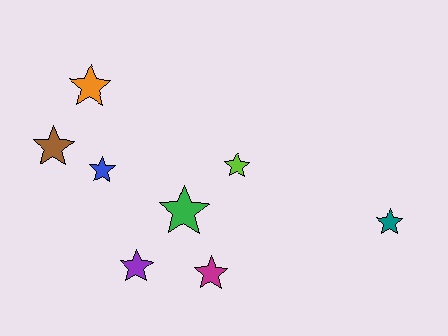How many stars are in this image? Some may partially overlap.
There are 8 stars.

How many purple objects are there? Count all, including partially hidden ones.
There is 1 purple object.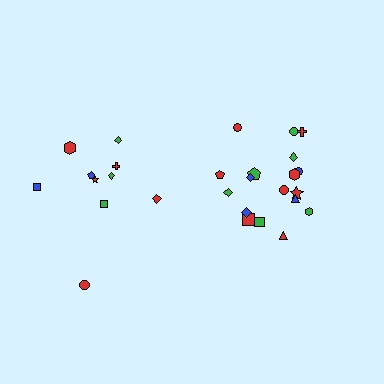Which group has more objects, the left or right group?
The right group.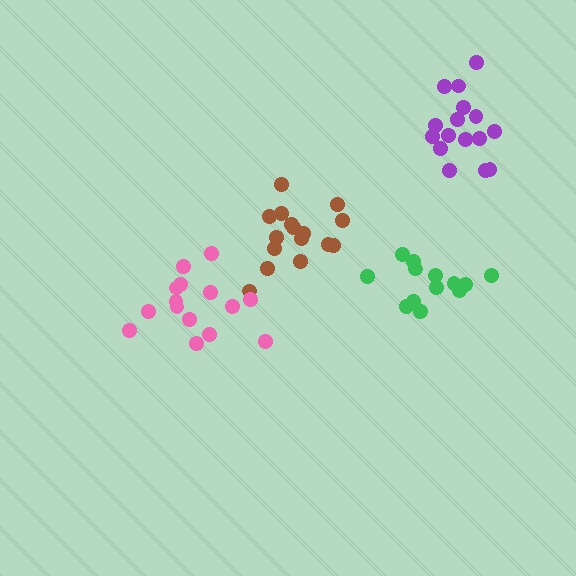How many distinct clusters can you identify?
There are 4 distinct clusters.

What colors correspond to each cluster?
The clusters are colored: brown, pink, green, purple.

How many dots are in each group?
Group 1: 16 dots, Group 2: 15 dots, Group 3: 13 dots, Group 4: 16 dots (60 total).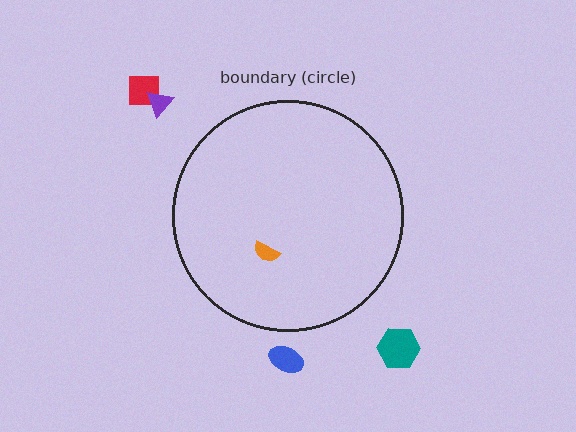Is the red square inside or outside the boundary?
Outside.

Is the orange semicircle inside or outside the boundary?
Inside.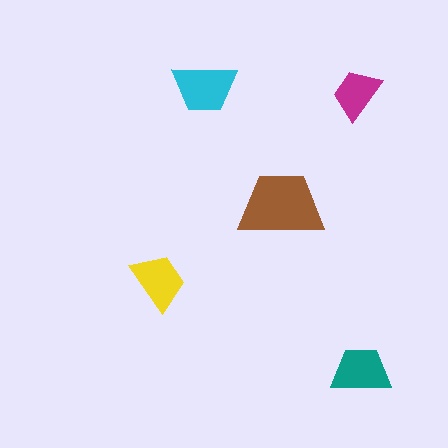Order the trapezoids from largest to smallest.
the brown one, the cyan one, the teal one, the yellow one, the magenta one.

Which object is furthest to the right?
The teal trapezoid is rightmost.